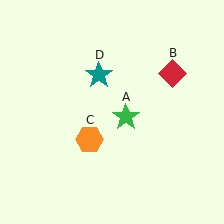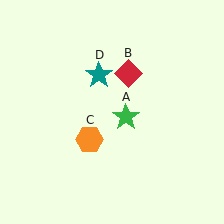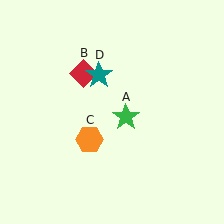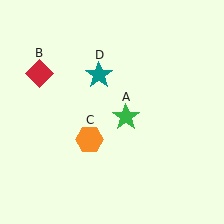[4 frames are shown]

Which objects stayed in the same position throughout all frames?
Green star (object A) and orange hexagon (object C) and teal star (object D) remained stationary.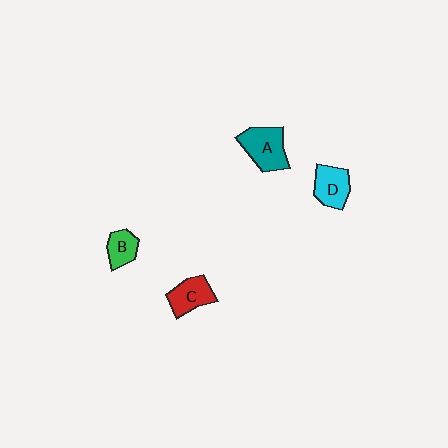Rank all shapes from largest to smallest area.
From largest to smallest: A (teal), D (cyan), C (red), B (green).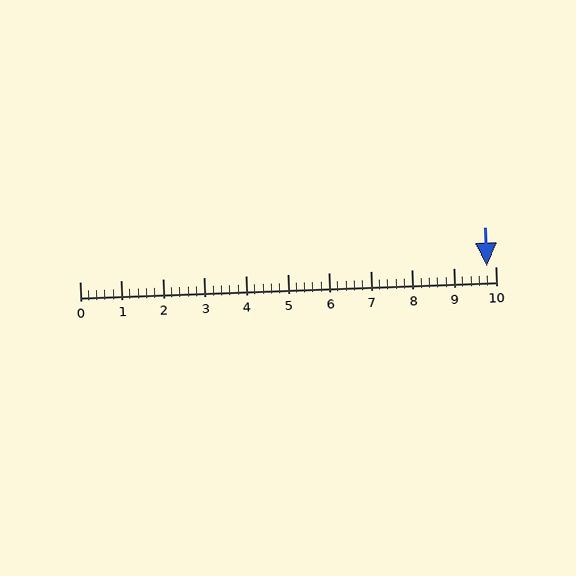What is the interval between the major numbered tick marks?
The major tick marks are spaced 1 units apart.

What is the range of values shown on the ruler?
The ruler shows values from 0 to 10.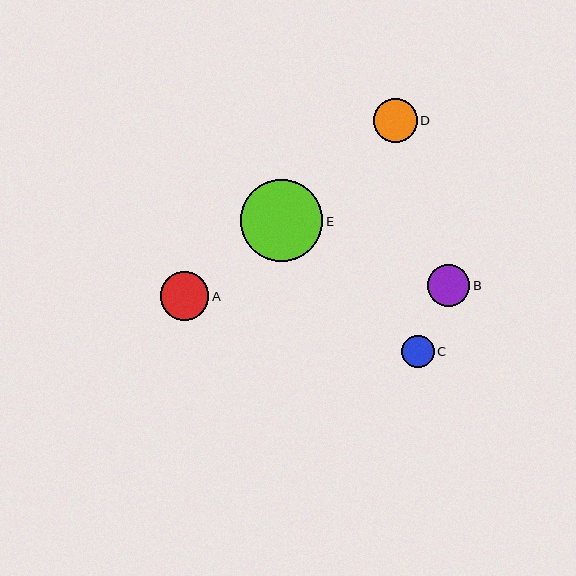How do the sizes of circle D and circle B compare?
Circle D and circle B are approximately the same size.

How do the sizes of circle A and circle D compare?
Circle A and circle D are approximately the same size.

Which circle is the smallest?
Circle C is the smallest with a size of approximately 32 pixels.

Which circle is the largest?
Circle E is the largest with a size of approximately 82 pixels.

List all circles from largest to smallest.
From largest to smallest: E, A, D, B, C.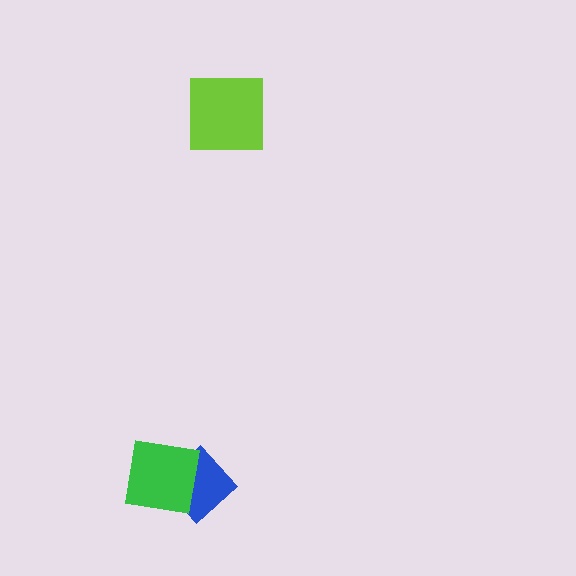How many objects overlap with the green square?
1 object overlaps with the green square.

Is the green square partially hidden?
No, no other shape covers it.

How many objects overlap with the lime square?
0 objects overlap with the lime square.